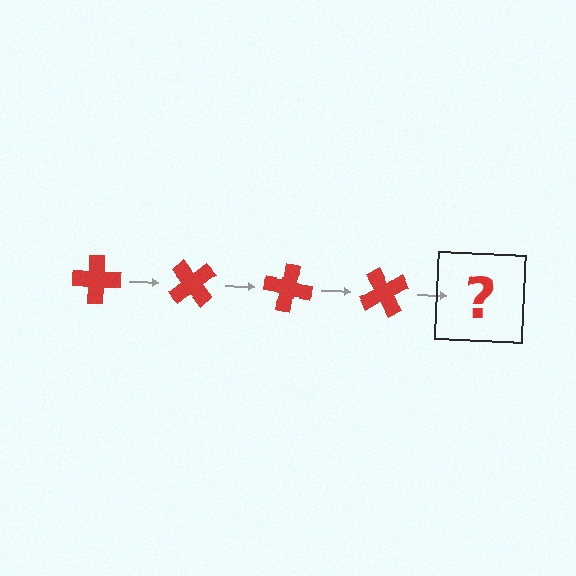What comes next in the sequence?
The next element should be a red cross rotated 200 degrees.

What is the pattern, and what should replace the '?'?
The pattern is that the cross rotates 50 degrees each step. The '?' should be a red cross rotated 200 degrees.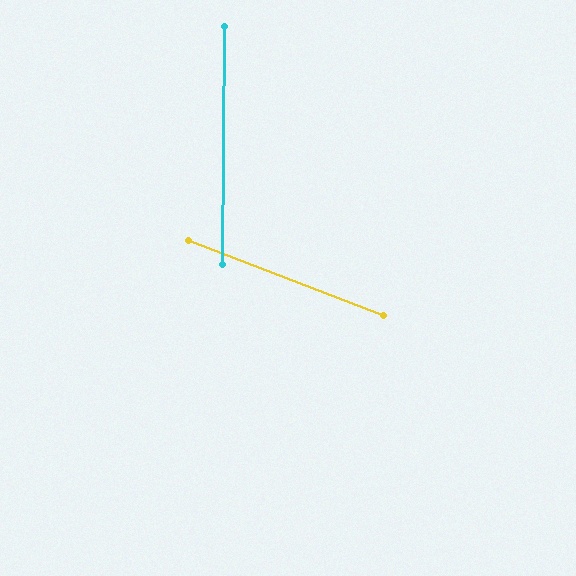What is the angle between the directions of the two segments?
Approximately 69 degrees.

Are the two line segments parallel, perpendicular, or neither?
Neither parallel nor perpendicular — they differ by about 69°.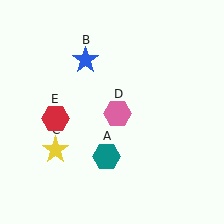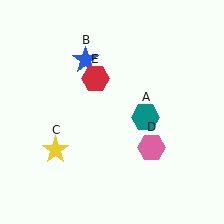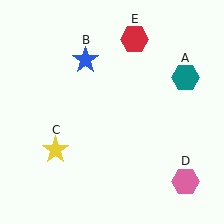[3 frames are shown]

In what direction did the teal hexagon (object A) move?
The teal hexagon (object A) moved up and to the right.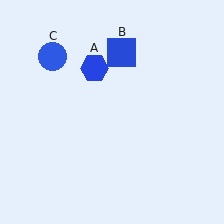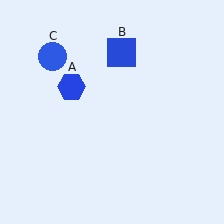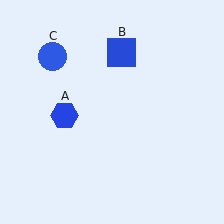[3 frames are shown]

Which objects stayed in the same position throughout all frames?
Blue square (object B) and blue circle (object C) remained stationary.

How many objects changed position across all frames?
1 object changed position: blue hexagon (object A).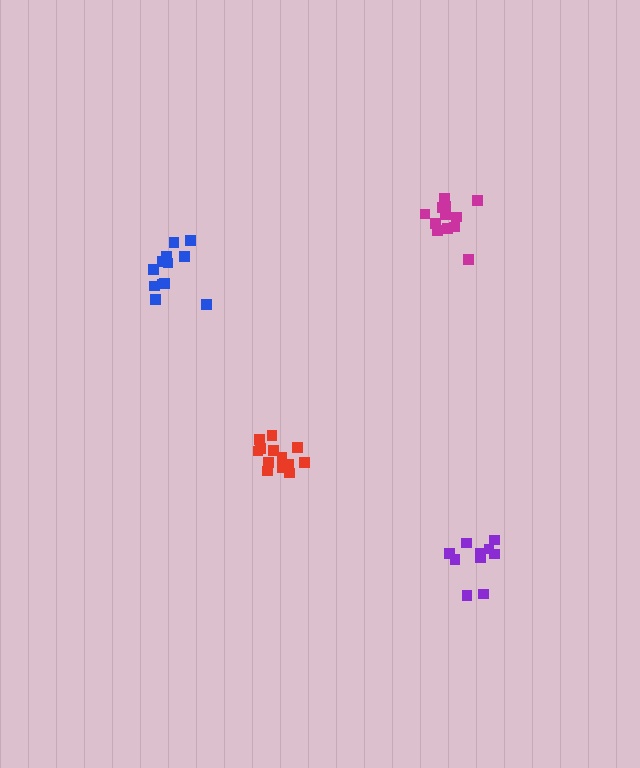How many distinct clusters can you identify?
There are 4 distinct clusters.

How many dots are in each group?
Group 1: 12 dots, Group 2: 13 dots, Group 3: 12 dots, Group 4: 10 dots (47 total).